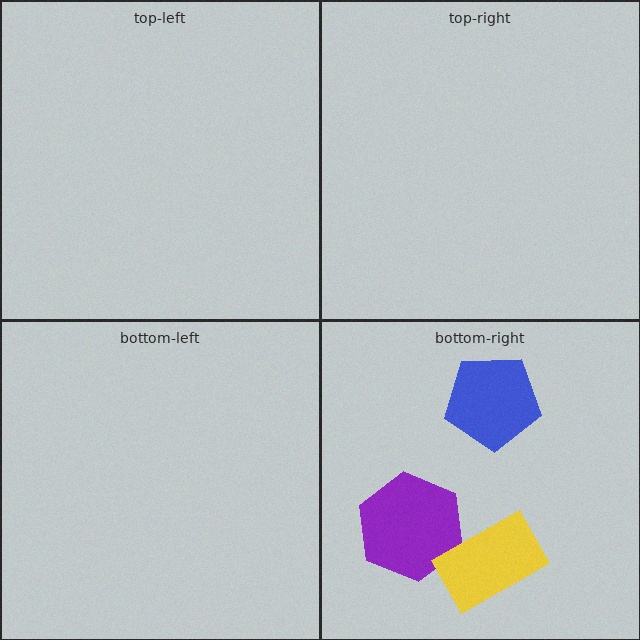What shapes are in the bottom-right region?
The blue pentagon, the purple hexagon, the yellow rectangle.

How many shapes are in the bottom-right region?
3.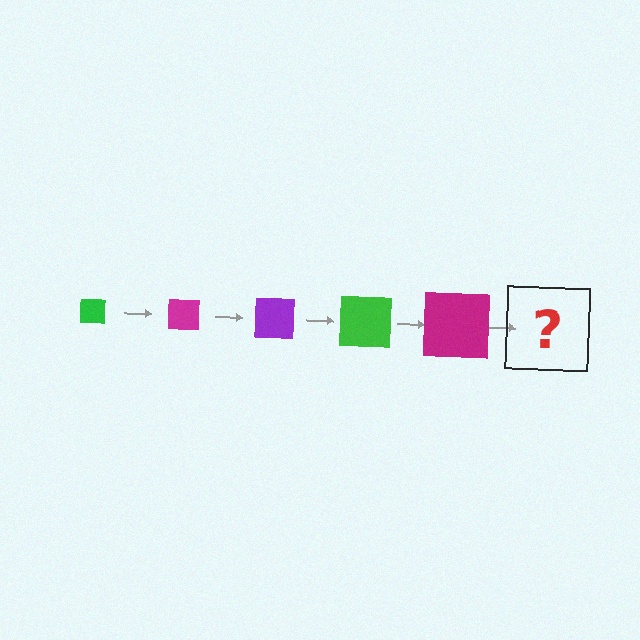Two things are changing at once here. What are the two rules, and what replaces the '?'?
The two rules are that the square grows larger each step and the color cycles through green, magenta, and purple. The '?' should be a purple square, larger than the previous one.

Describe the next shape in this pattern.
It should be a purple square, larger than the previous one.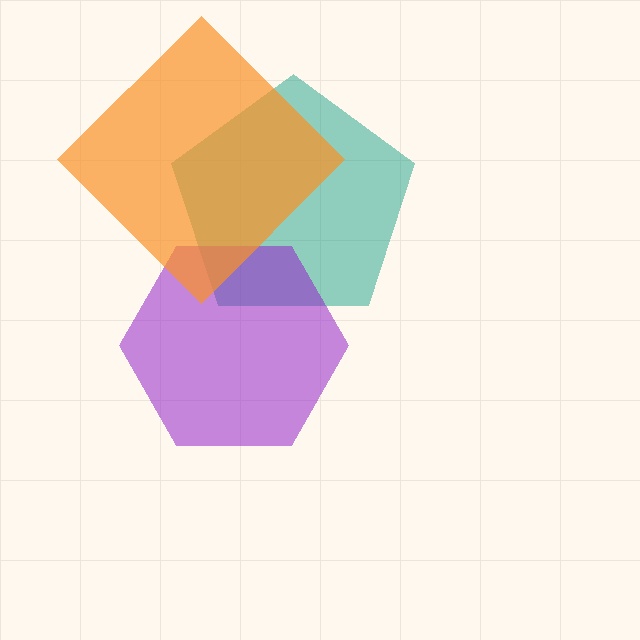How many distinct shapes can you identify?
There are 3 distinct shapes: a teal pentagon, a purple hexagon, an orange diamond.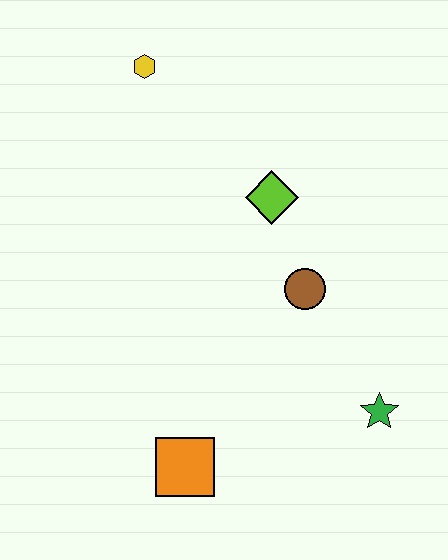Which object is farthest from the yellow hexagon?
The green star is farthest from the yellow hexagon.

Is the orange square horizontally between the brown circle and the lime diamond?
No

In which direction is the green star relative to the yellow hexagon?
The green star is below the yellow hexagon.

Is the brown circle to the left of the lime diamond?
No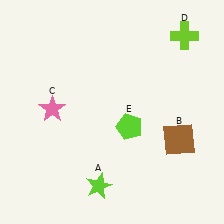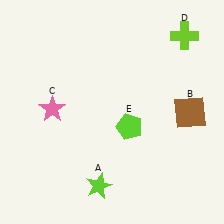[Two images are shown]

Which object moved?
The brown square (B) moved up.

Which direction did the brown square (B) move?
The brown square (B) moved up.